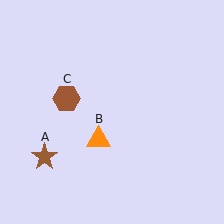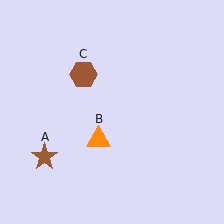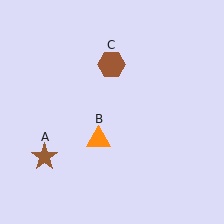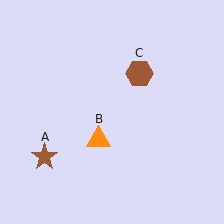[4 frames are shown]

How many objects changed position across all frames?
1 object changed position: brown hexagon (object C).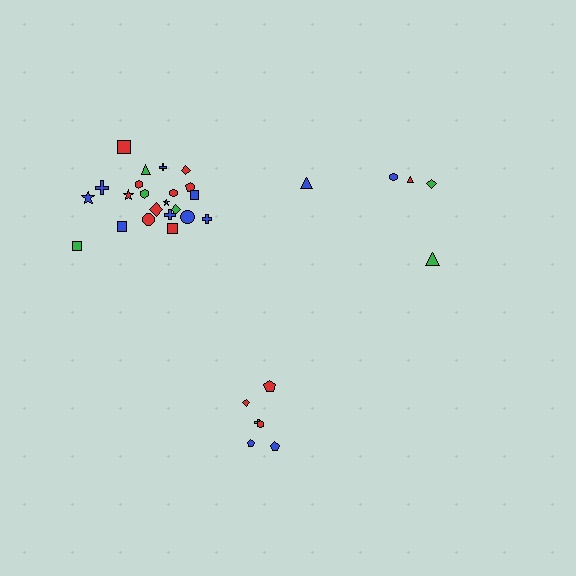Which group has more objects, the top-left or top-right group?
The top-left group.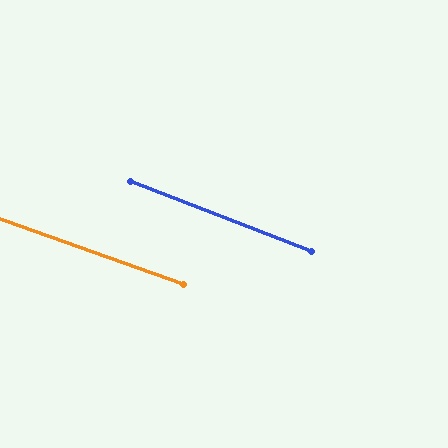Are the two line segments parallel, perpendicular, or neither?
Parallel — their directions differ by only 1.7°.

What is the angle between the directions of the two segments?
Approximately 2 degrees.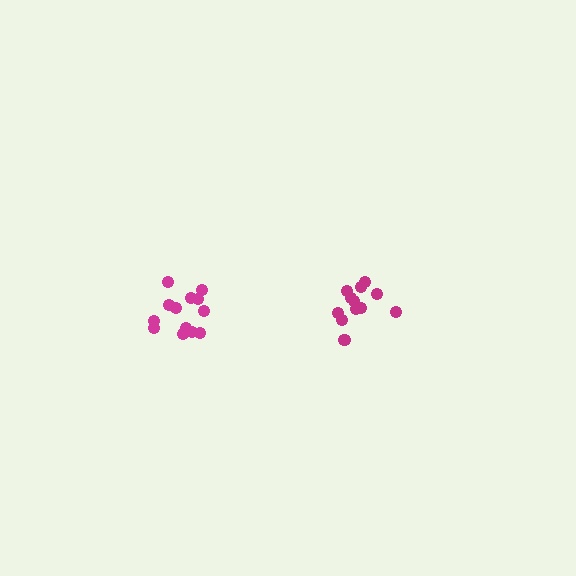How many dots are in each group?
Group 1: 12 dots, Group 2: 13 dots (25 total).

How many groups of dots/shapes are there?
There are 2 groups.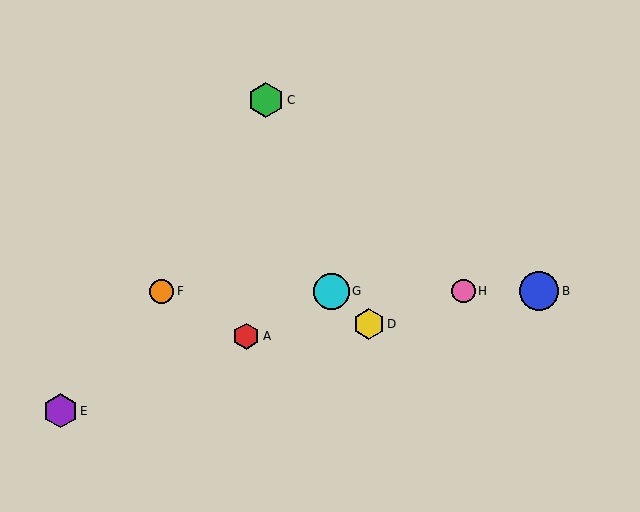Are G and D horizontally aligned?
No, G is at y≈291 and D is at y≈324.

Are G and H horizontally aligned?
Yes, both are at y≈291.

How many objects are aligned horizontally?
4 objects (B, F, G, H) are aligned horizontally.